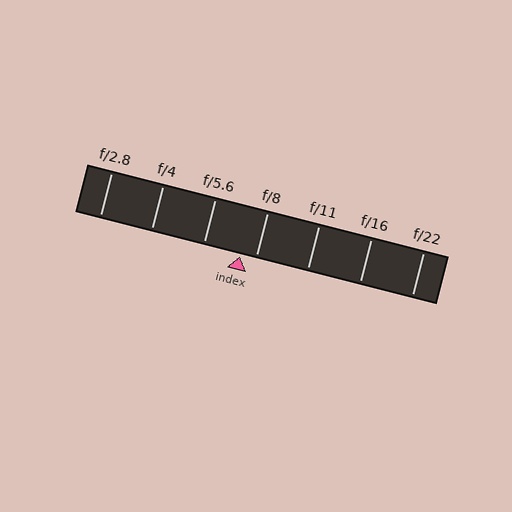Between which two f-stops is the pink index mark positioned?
The index mark is between f/5.6 and f/8.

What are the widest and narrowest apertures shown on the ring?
The widest aperture shown is f/2.8 and the narrowest is f/22.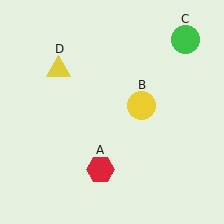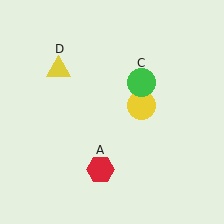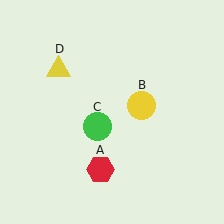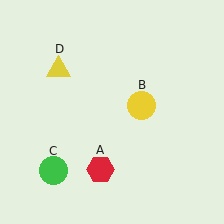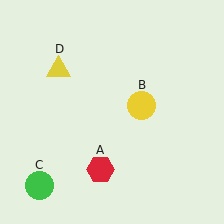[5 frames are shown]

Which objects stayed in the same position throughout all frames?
Red hexagon (object A) and yellow circle (object B) and yellow triangle (object D) remained stationary.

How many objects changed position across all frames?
1 object changed position: green circle (object C).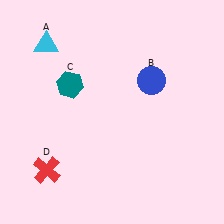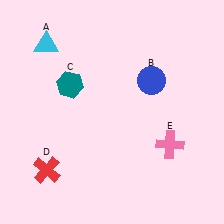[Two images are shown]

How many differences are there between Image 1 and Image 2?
There is 1 difference between the two images.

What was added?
A pink cross (E) was added in Image 2.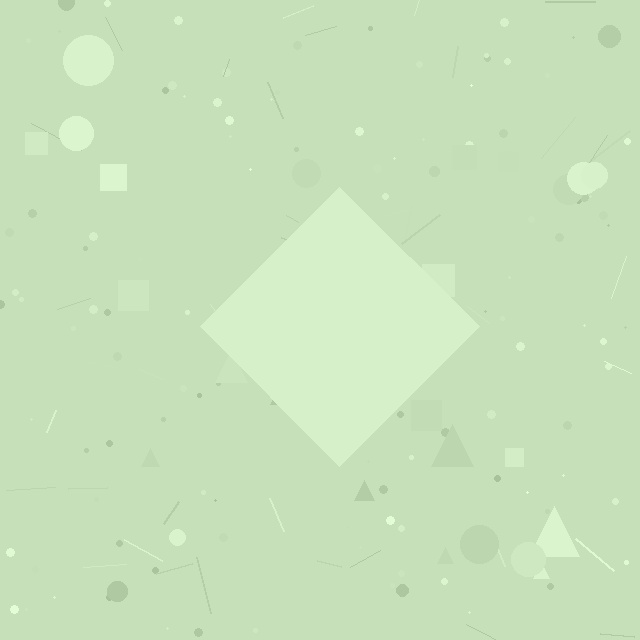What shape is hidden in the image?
A diamond is hidden in the image.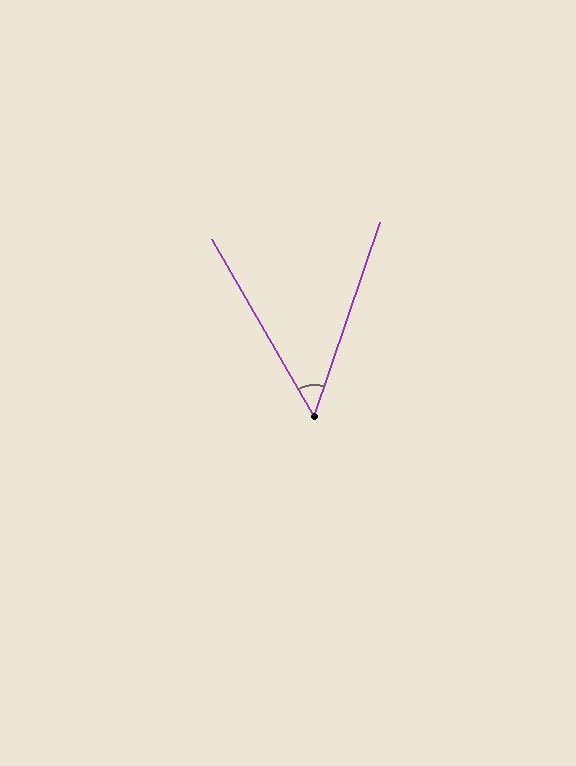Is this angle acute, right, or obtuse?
It is acute.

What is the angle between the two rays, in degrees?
Approximately 49 degrees.